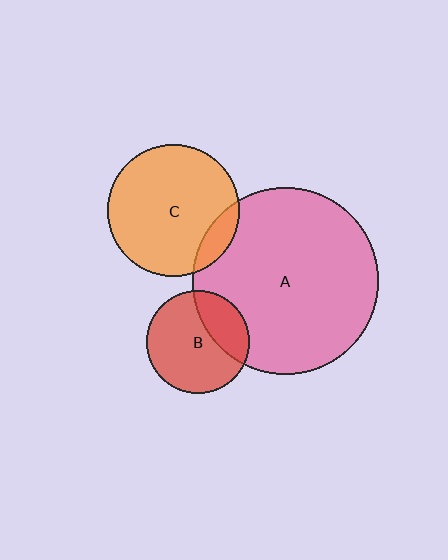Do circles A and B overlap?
Yes.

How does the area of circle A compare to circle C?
Approximately 2.0 times.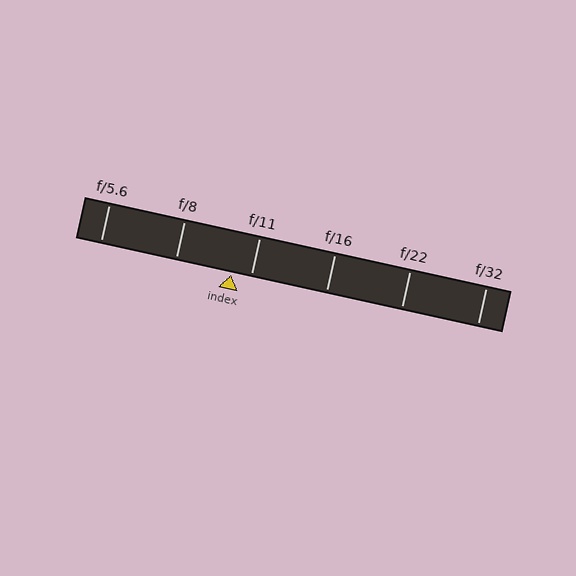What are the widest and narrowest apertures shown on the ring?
The widest aperture shown is f/5.6 and the narrowest is f/32.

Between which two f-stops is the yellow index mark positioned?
The index mark is between f/8 and f/11.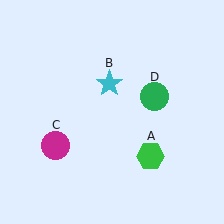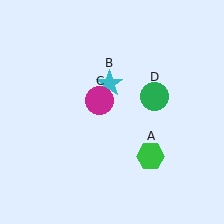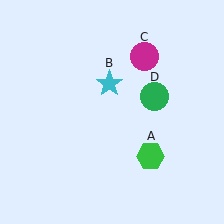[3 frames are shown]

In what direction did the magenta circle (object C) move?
The magenta circle (object C) moved up and to the right.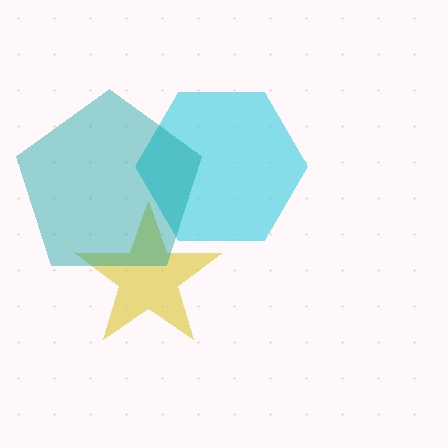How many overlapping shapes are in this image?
There are 3 overlapping shapes in the image.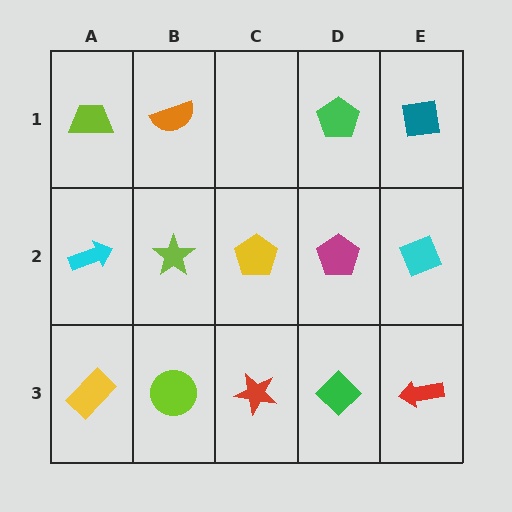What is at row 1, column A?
A lime trapezoid.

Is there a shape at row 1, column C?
No, that cell is empty.